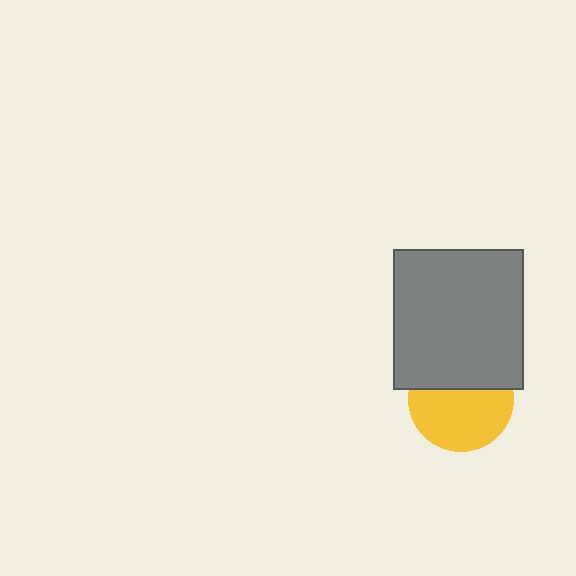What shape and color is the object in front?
The object in front is a gray rectangle.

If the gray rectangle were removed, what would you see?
You would see the complete yellow circle.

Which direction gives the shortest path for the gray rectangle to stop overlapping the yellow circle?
Moving up gives the shortest separation.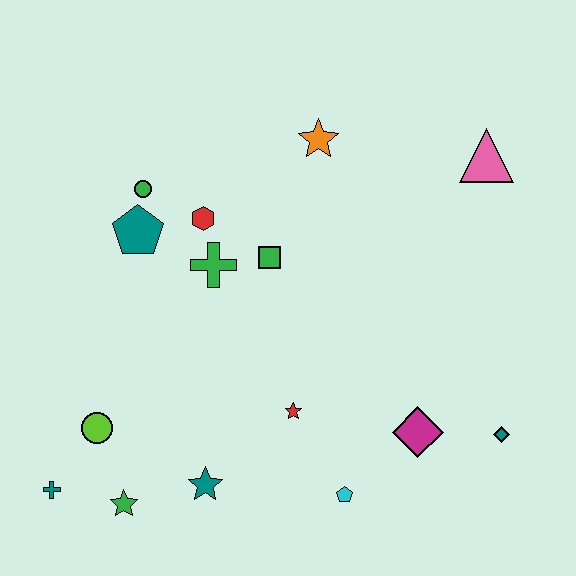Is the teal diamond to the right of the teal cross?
Yes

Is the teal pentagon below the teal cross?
No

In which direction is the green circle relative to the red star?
The green circle is above the red star.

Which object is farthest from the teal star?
The pink triangle is farthest from the teal star.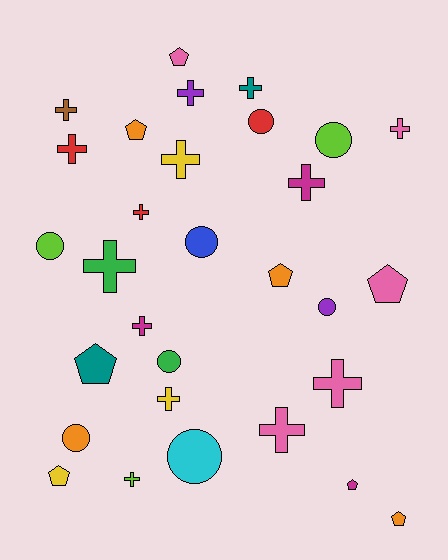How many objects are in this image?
There are 30 objects.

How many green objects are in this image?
There are 2 green objects.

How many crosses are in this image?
There are 14 crosses.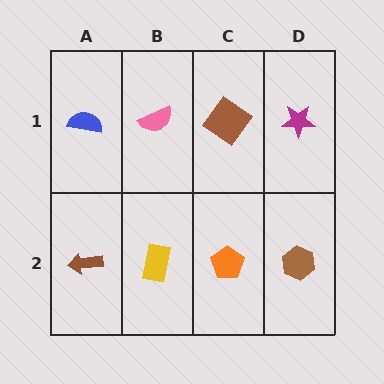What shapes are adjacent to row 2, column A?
A blue semicircle (row 1, column A), a yellow rectangle (row 2, column B).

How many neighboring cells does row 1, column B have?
3.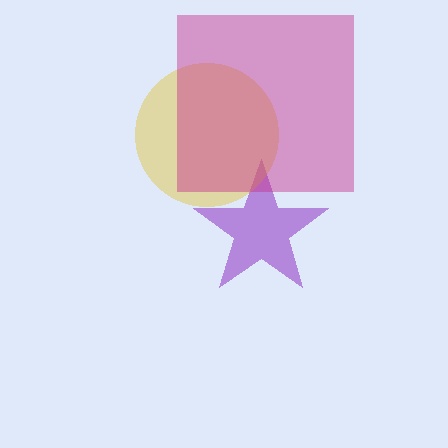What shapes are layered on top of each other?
The layered shapes are: a purple star, a yellow circle, a magenta square.